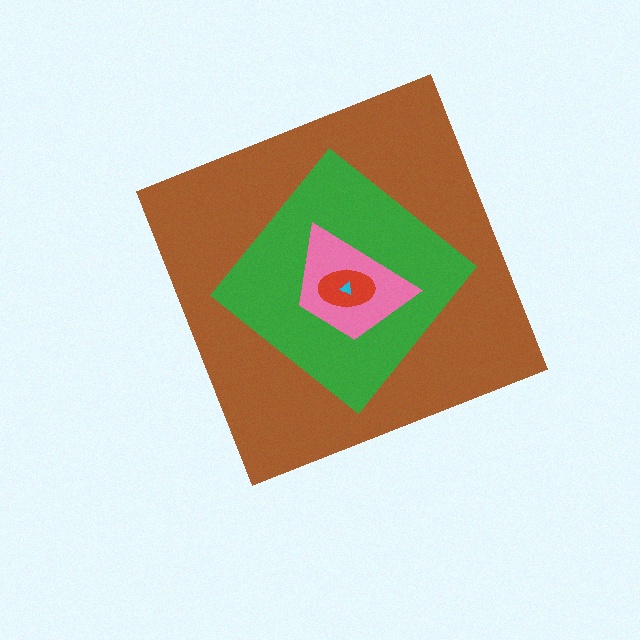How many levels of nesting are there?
5.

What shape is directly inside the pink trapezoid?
The red ellipse.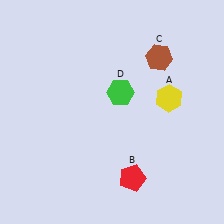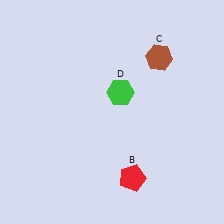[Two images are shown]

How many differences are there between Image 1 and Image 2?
There is 1 difference between the two images.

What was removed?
The yellow hexagon (A) was removed in Image 2.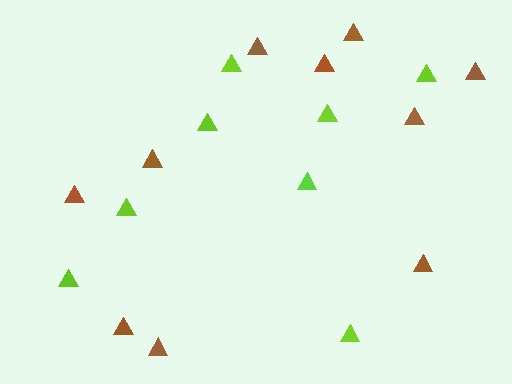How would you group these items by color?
There are 2 groups: one group of lime triangles (8) and one group of brown triangles (10).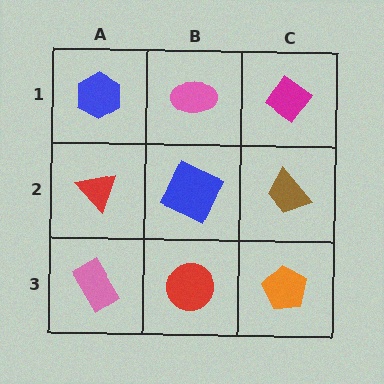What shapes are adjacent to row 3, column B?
A blue square (row 2, column B), a pink rectangle (row 3, column A), an orange pentagon (row 3, column C).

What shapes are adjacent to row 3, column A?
A red triangle (row 2, column A), a red circle (row 3, column B).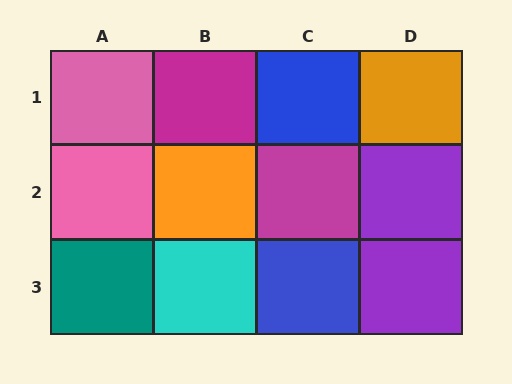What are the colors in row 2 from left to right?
Pink, orange, magenta, purple.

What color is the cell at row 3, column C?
Blue.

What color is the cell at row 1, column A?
Pink.